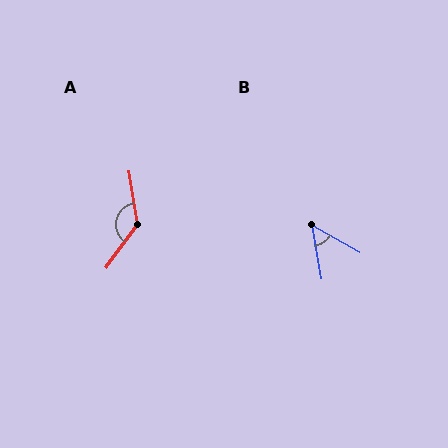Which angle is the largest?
A, at approximately 134 degrees.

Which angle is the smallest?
B, at approximately 51 degrees.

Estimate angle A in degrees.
Approximately 134 degrees.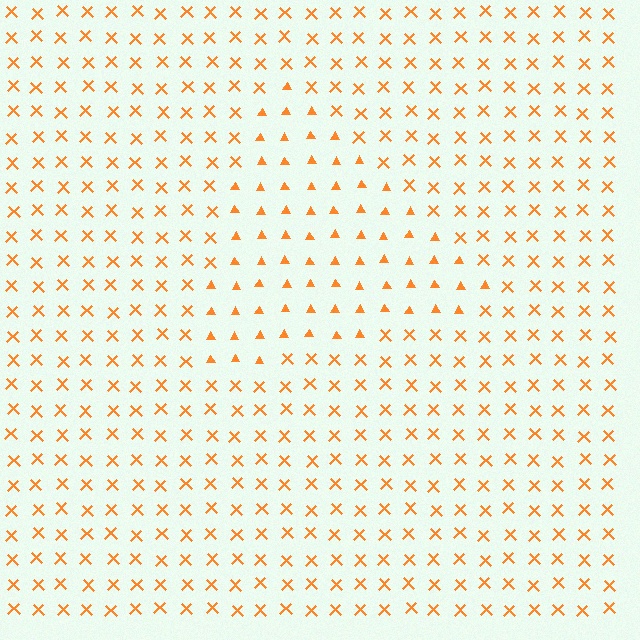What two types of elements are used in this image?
The image uses triangles inside the triangle region and X marks outside it.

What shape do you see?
I see a triangle.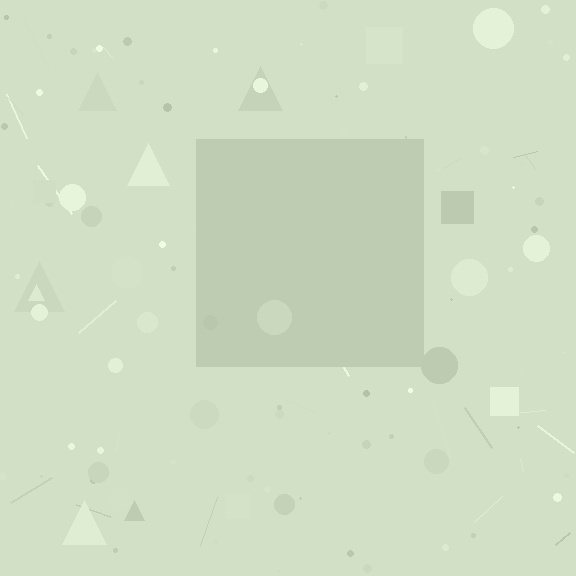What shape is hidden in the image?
A square is hidden in the image.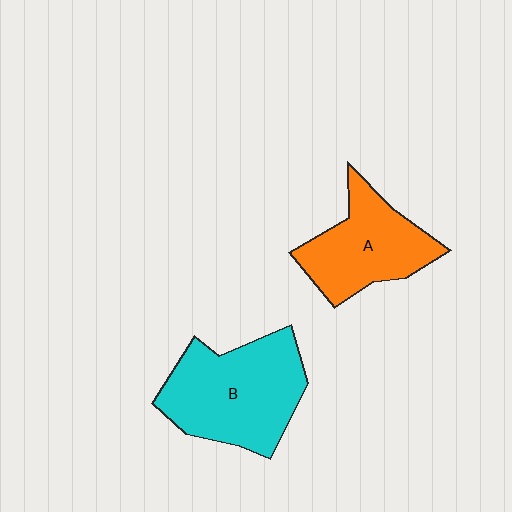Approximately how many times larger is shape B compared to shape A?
Approximately 1.3 times.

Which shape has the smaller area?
Shape A (orange).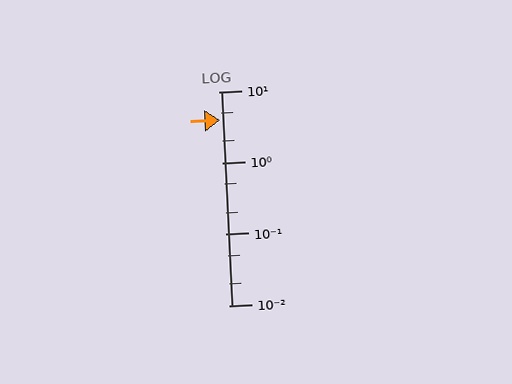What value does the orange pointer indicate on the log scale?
The pointer indicates approximately 4.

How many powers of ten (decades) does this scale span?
The scale spans 3 decades, from 0.01 to 10.